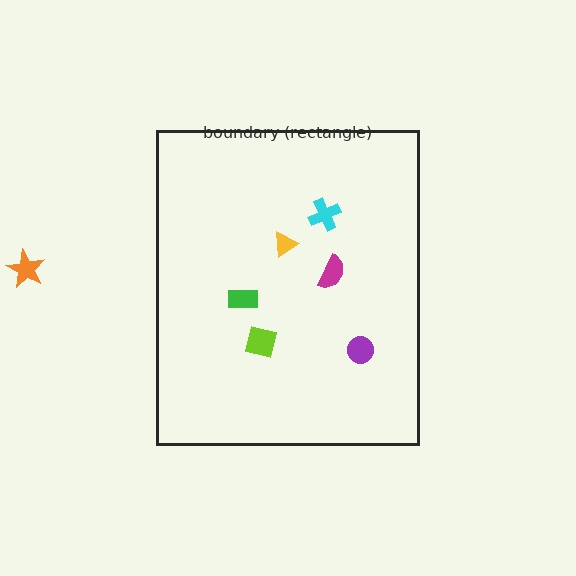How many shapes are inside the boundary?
6 inside, 1 outside.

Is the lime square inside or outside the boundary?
Inside.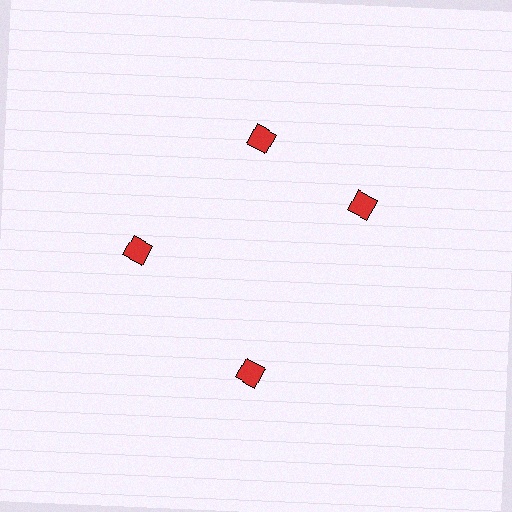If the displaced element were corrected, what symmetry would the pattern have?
It would have 4-fold rotational symmetry — the pattern would map onto itself every 90 degrees.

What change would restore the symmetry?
The symmetry would be restored by rotating it back into even spacing with its neighbors so that all 4 diamonds sit at equal angles and equal distance from the center.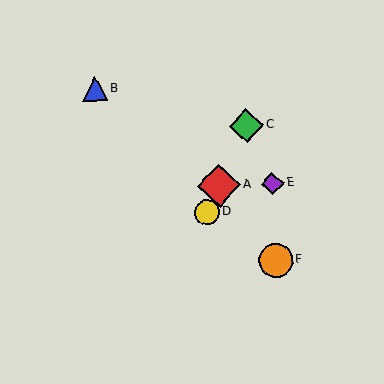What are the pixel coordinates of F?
Object F is at (276, 261).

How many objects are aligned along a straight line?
3 objects (A, C, D) are aligned along a straight line.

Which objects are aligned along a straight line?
Objects A, C, D are aligned along a straight line.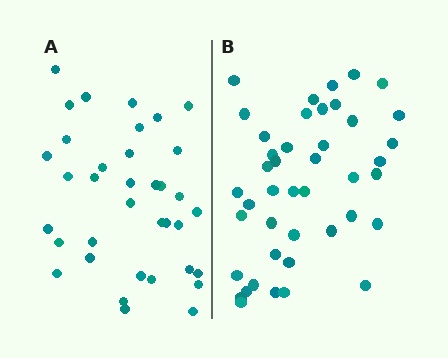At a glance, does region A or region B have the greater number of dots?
Region B (the right region) has more dots.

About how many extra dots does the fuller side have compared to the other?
Region B has roughly 8 or so more dots than region A.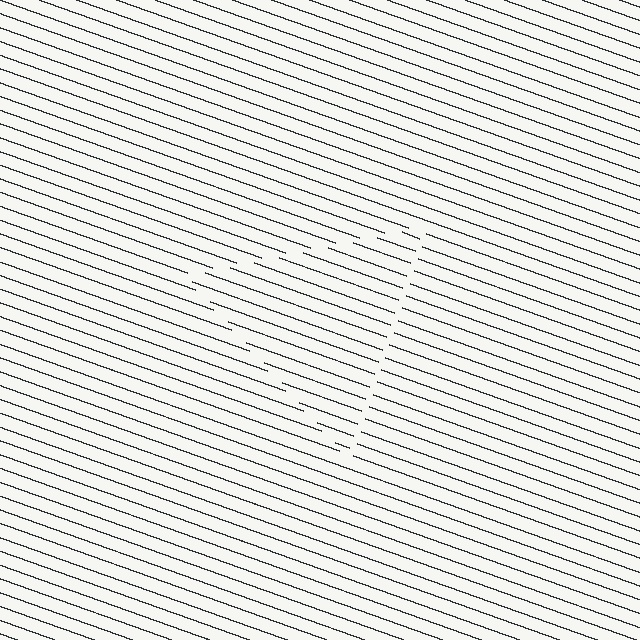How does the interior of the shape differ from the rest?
The interior of the shape contains the same grating, shifted by half a period — the contour is defined by the phase discontinuity where line-ends from the inner and outer gratings abut.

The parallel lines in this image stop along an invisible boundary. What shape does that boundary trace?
An illusory triangle. The interior of the shape contains the same grating, shifted by half a period — the contour is defined by the phase discontinuity where line-ends from the inner and outer gratings abut.